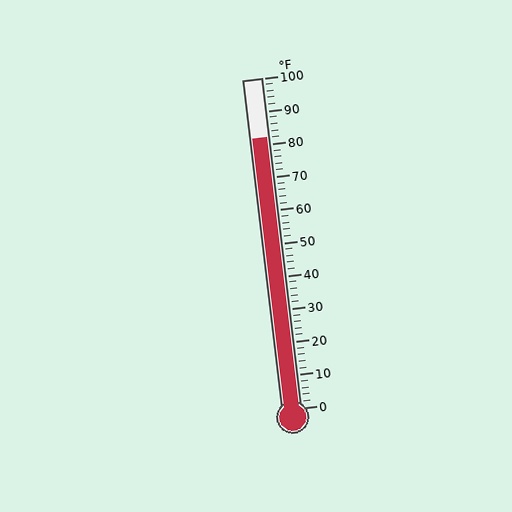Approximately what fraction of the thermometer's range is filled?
The thermometer is filled to approximately 80% of its range.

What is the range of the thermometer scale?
The thermometer scale ranges from 0°F to 100°F.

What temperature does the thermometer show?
The thermometer shows approximately 82°F.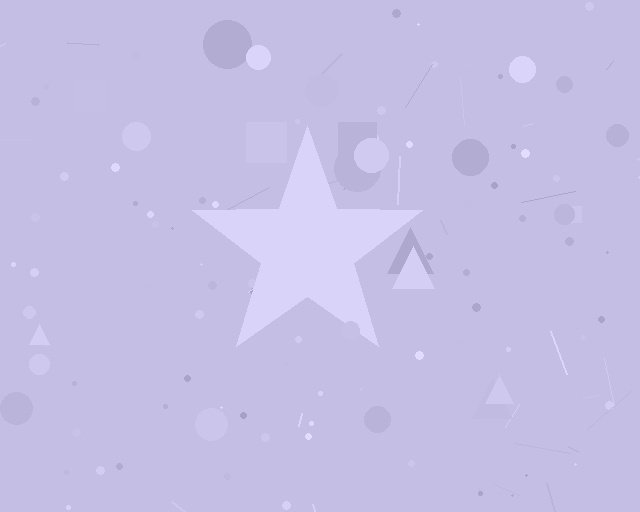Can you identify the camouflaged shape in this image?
The camouflaged shape is a star.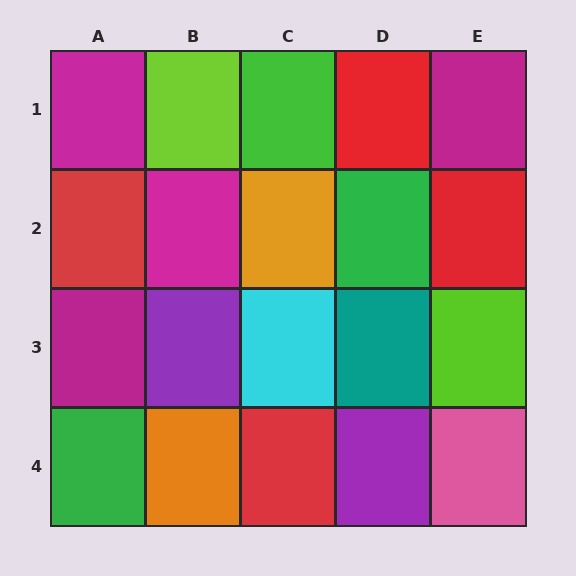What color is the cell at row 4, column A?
Green.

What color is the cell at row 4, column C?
Red.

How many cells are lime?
2 cells are lime.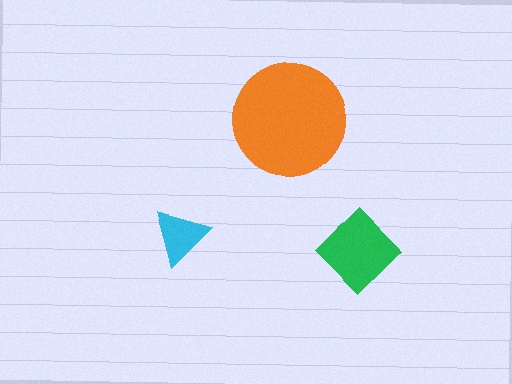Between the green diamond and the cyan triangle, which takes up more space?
The green diamond.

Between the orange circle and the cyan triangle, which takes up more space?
The orange circle.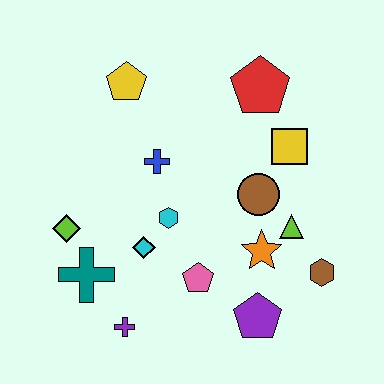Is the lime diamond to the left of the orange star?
Yes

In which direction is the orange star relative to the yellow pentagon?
The orange star is below the yellow pentagon.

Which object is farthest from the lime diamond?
The brown hexagon is farthest from the lime diamond.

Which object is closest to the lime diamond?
The teal cross is closest to the lime diamond.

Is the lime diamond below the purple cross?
No